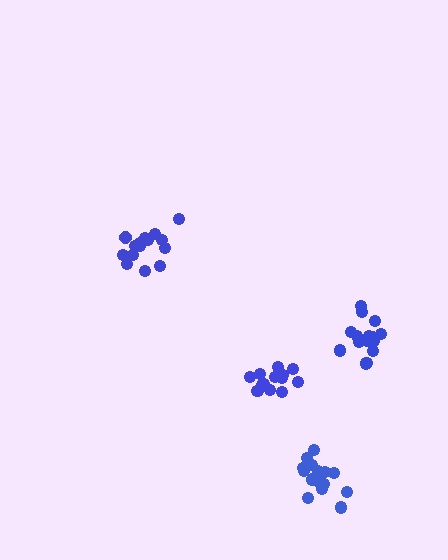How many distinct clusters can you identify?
There are 4 distinct clusters.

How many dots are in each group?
Group 1: 15 dots, Group 2: 15 dots, Group 3: 13 dots, Group 4: 15 dots (58 total).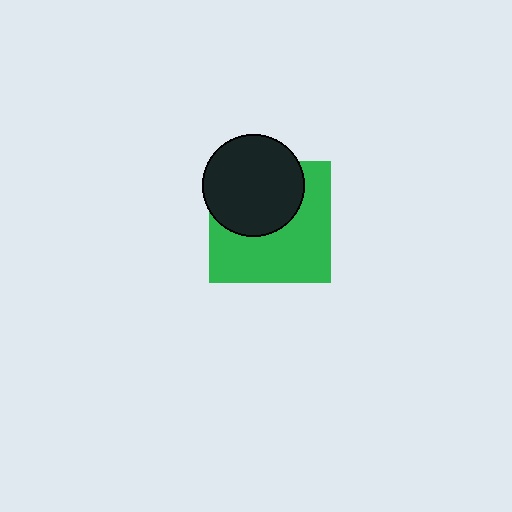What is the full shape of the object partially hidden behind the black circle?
The partially hidden object is a green square.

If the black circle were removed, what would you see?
You would see the complete green square.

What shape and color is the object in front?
The object in front is a black circle.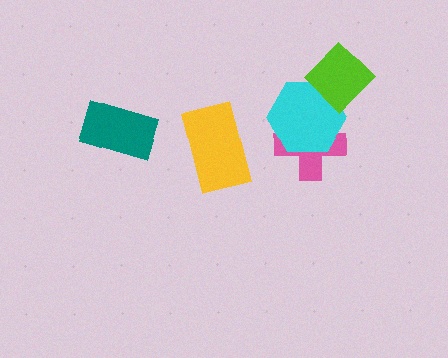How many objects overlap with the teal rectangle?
0 objects overlap with the teal rectangle.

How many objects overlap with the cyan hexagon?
2 objects overlap with the cyan hexagon.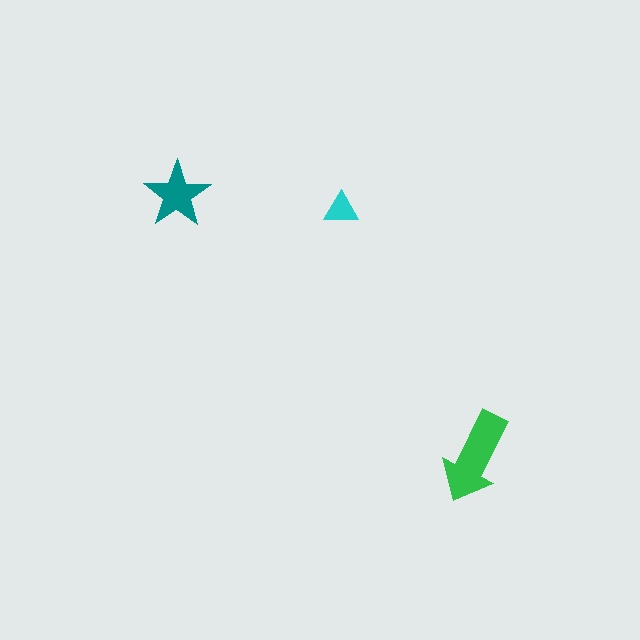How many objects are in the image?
There are 3 objects in the image.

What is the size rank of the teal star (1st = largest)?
2nd.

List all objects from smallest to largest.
The cyan triangle, the teal star, the green arrow.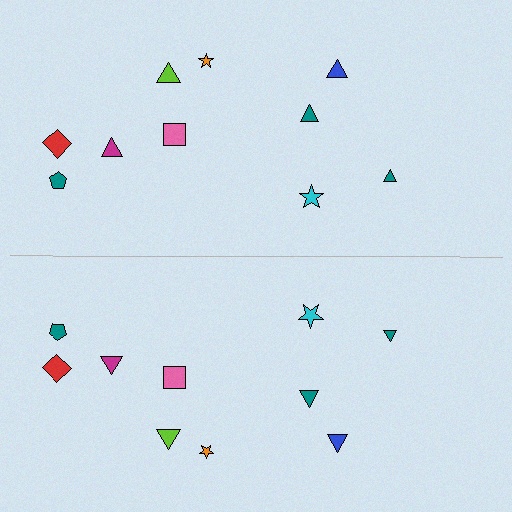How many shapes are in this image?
There are 20 shapes in this image.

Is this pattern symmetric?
Yes, this pattern has bilateral (reflection) symmetry.